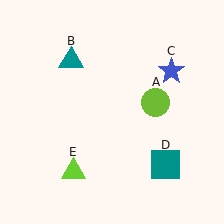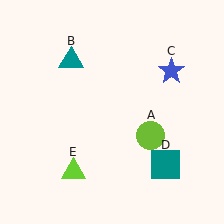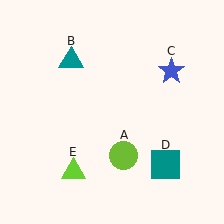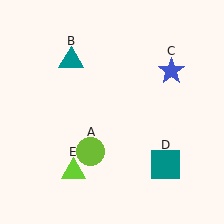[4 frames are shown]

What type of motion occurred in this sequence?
The lime circle (object A) rotated clockwise around the center of the scene.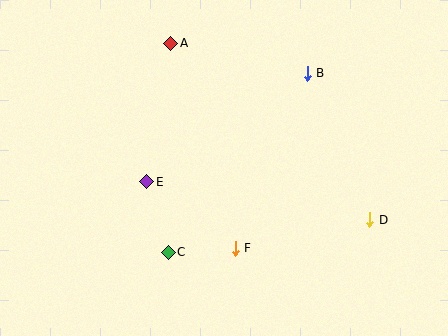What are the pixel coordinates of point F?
Point F is at (235, 248).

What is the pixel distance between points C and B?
The distance between C and B is 227 pixels.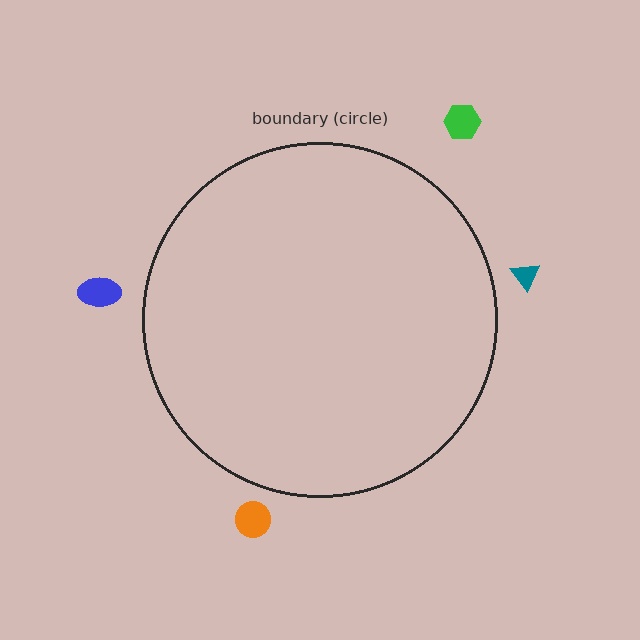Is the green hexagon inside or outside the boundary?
Outside.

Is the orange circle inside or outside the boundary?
Outside.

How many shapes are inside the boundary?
0 inside, 4 outside.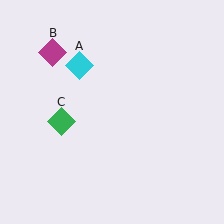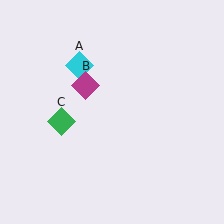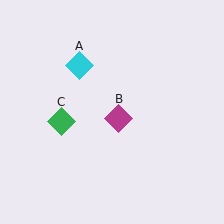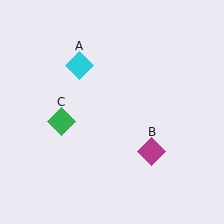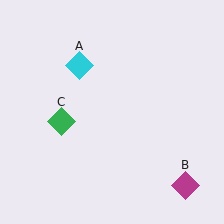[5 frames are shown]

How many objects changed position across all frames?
1 object changed position: magenta diamond (object B).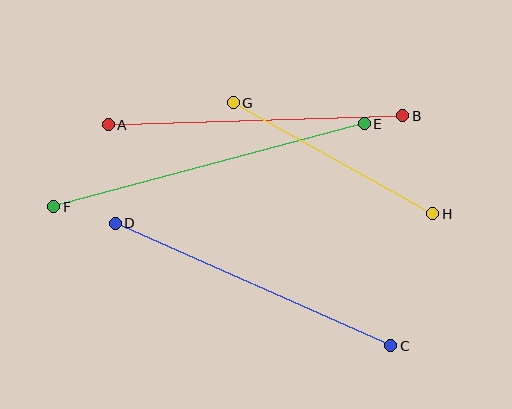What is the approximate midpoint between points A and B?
The midpoint is at approximately (255, 120) pixels.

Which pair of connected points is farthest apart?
Points E and F are farthest apart.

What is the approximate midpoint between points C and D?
The midpoint is at approximately (253, 285) pixels.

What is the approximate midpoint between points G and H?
The midpoint is at approximately (333, 158) pixels.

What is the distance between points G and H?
The distance is approximately 228 pixels.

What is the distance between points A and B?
The distance is approximately 295 pixels.